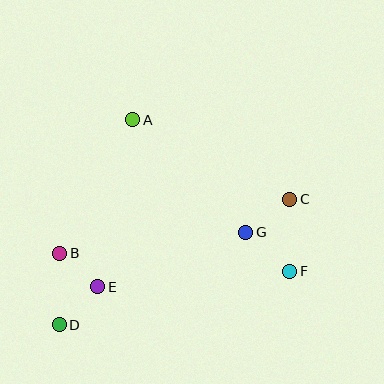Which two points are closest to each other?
Points B and E are closest to each other.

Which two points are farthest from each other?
Points C and D are farthest from each other.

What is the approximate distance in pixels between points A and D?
The distance between A and D is approximately 218 pixels.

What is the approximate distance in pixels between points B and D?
The distance between B and D is approximately 72 pixels.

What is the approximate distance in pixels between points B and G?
The distance between B and G is approximately 187 pixels.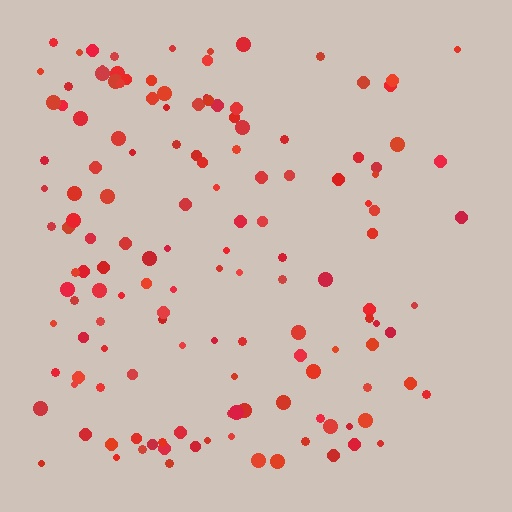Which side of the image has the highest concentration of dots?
The left.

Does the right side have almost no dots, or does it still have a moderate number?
Still a moderate number, just noticeably fewer than the left.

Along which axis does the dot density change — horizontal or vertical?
Horizontal.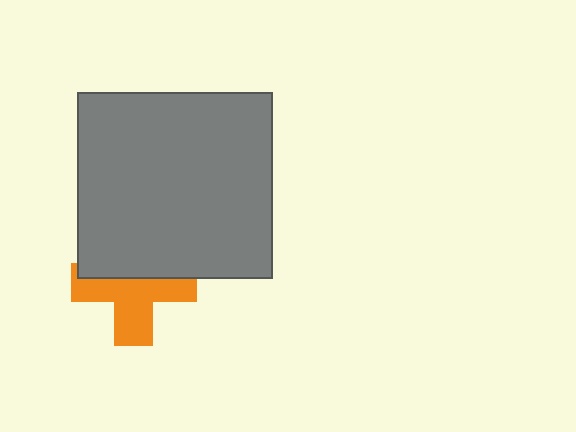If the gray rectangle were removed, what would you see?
You would see the complete orange cross.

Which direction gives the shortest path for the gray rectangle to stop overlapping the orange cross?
Moving up gives the shortest separation.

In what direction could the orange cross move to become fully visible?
The orange cross could move down. That would shift it out from behind the gray rectangle entirely.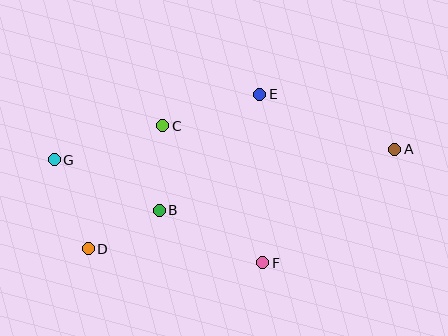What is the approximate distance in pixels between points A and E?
The distance between A and E is approximately 146 pixels.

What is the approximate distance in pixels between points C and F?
The distance between C and F is approximately 170 pixels.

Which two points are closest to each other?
Points B and D are closest to each other.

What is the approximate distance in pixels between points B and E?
The distance between B and E is approximately 153 pixels.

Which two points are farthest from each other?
Points A and G are farthest from each other.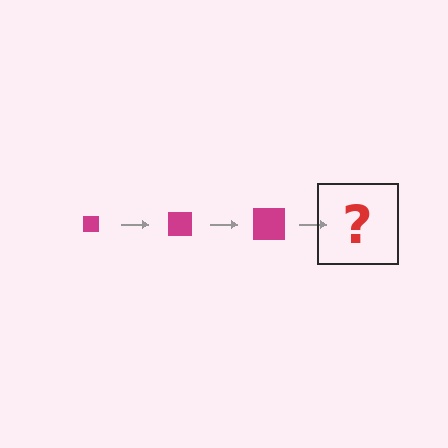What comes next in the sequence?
The next element should be a magenta square, larger than the previous one.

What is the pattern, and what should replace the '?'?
The pattern is that the square gets progressively larger each step. The '?' should be a magenta square, larger than the previous one.